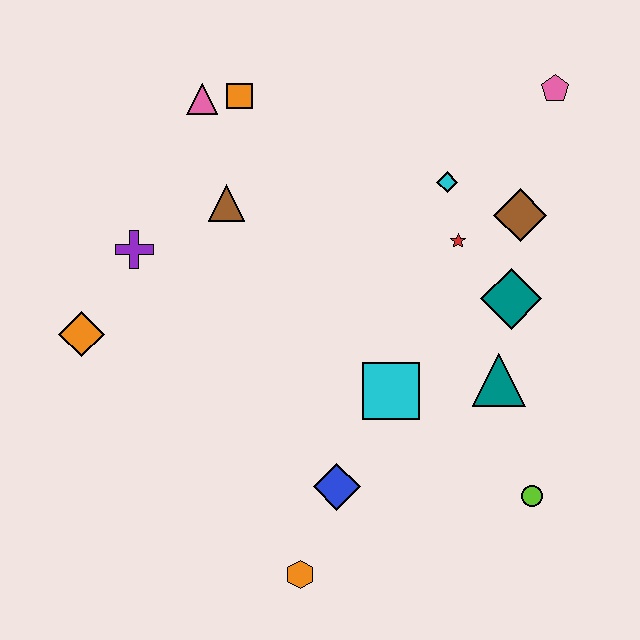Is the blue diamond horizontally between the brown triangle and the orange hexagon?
No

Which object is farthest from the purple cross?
The lime circle is farthest from the purple cross.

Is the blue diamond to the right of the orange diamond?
Yes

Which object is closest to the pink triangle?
The orange square is closest to the pink triangle.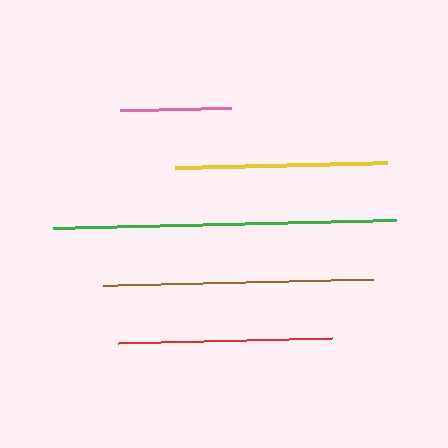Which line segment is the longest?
The green line is the longest at approximately 343 pixels.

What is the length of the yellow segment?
The yellow segment is approximately 211 pixels long.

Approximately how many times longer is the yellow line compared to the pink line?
The yellow line is approximately 1.9 times the length of the pink line.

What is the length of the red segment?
The red segment is approximately 214 pixels long.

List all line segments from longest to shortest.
From longest to shortest: green, brown, red, yellow, pink.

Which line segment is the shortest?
The pink line is the shortest at approximately 111 pixels.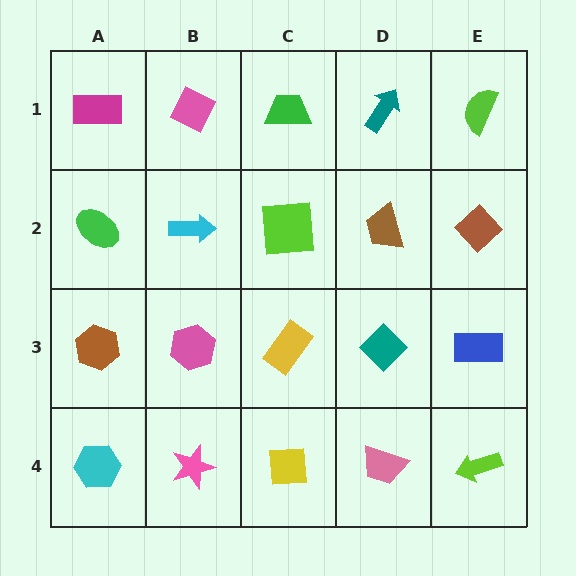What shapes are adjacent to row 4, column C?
A yellow rectangle (row 3, column C), a pink star (row 4, column B), a pink trapezoid (row 4, column D).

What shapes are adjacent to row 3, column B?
A cyan arrow (row 2, column B), a pink star (row 4, column B), a brown hexagon (row 3, column A), a yellow rectangle (row 3, column C).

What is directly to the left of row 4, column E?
A pink trapezoid.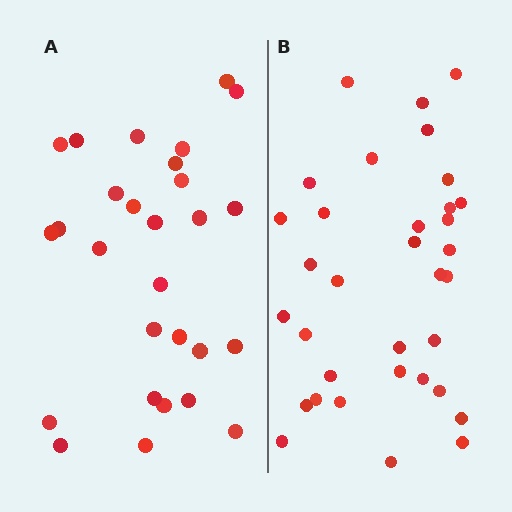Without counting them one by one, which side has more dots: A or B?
Region B (the right region) has more dots.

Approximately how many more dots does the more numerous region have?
Region B has about 6 more dots than region A.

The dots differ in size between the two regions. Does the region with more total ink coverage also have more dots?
No. Region A has more total ink coverage because its dots are larger, but region B actually contains more individual dots. Total area can be misleading — the number of items is what matters here.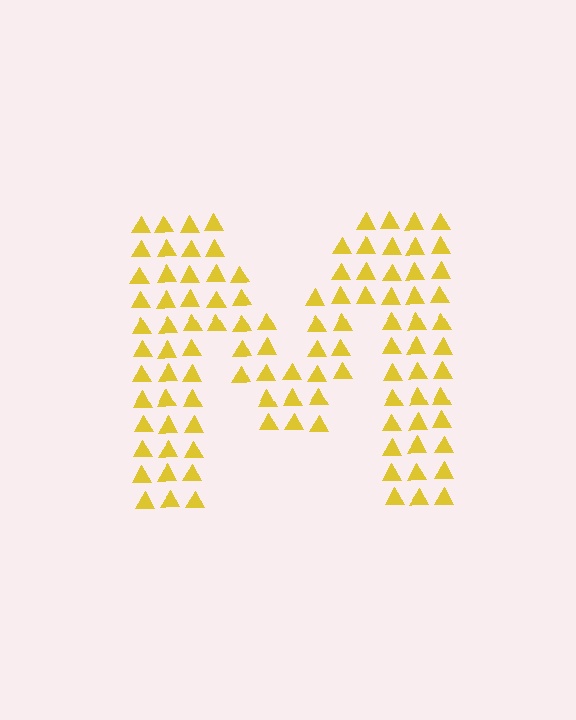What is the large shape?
The large shape is the letter M.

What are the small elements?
The small elements are triangles.